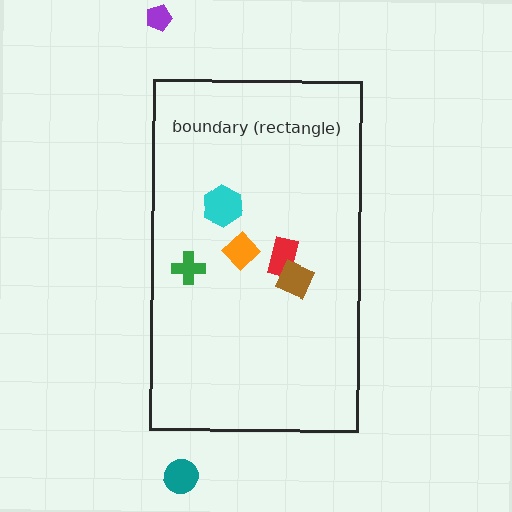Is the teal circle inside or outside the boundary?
Outside.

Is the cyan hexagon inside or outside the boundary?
Inside.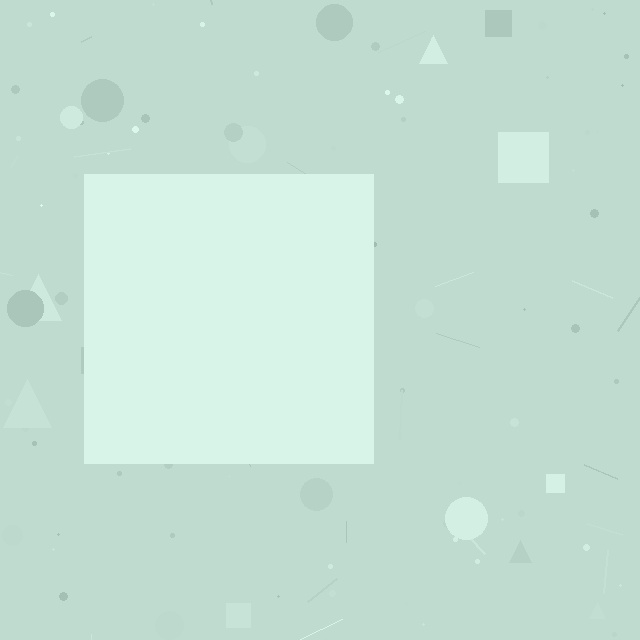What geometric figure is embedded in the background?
A square is embedded in the background.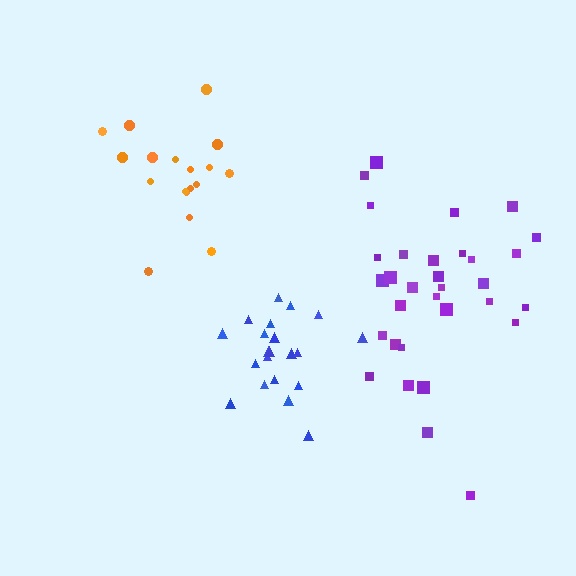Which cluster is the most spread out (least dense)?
Purple.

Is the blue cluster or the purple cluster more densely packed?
Blue.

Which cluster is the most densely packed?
Blue.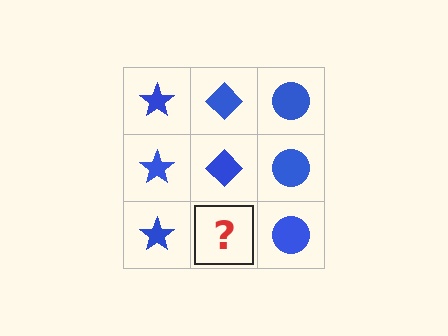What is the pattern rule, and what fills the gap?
The rule is that each column has a consistent shape. The gap should be filled with a blue diamond.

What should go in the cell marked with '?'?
The missing cell should contain a blue diamond.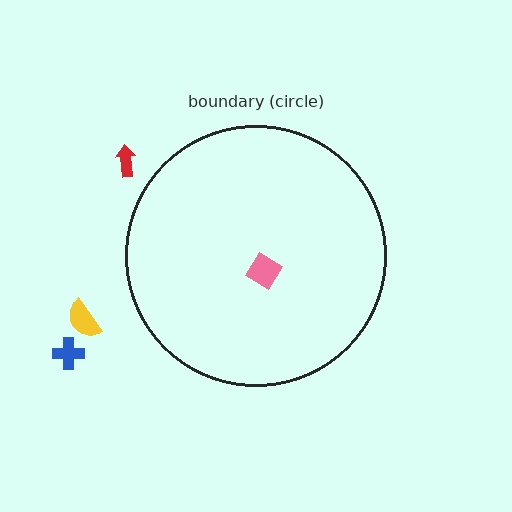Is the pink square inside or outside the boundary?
Inside.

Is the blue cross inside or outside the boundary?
Outside.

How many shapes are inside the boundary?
1 inside, 3 outside.